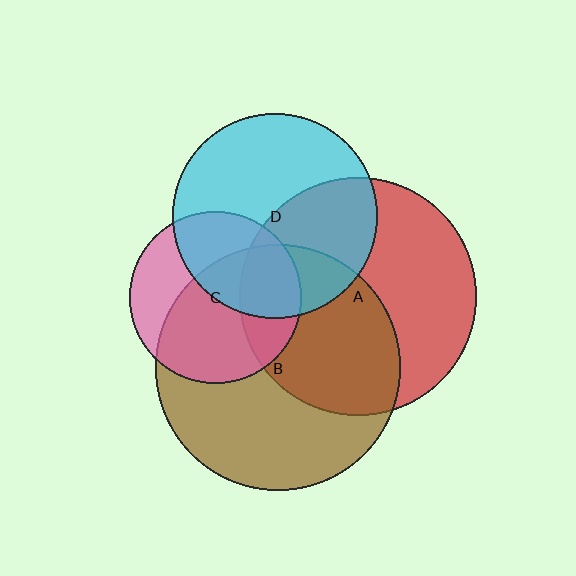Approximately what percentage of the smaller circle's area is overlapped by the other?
Approximately 40%.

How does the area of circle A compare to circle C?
Approximately 1.9 times.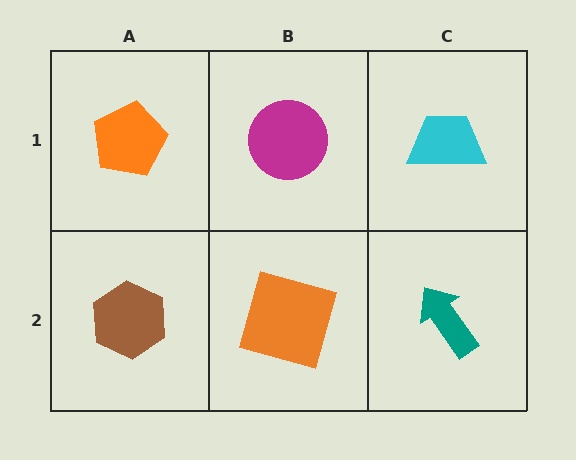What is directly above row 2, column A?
An orange pentagon.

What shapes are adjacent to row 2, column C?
A cyan trapezoid (row 1, column C), an orange square (row 2, column B).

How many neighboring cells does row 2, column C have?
2.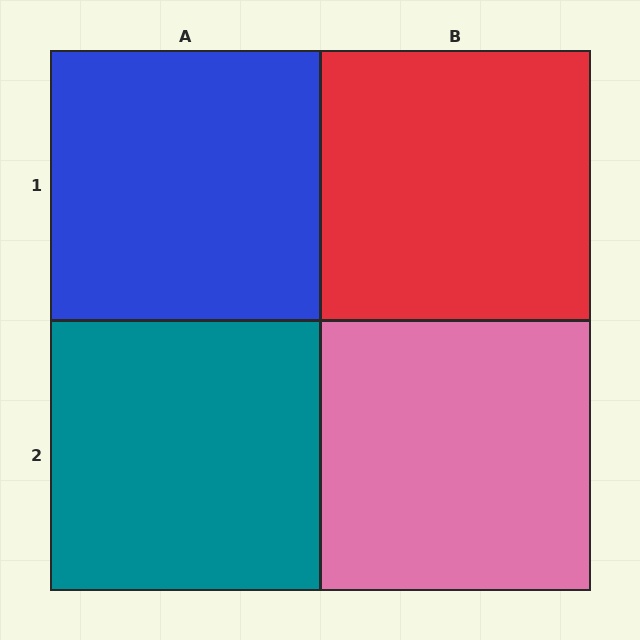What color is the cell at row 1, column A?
Blue.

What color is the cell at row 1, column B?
Red.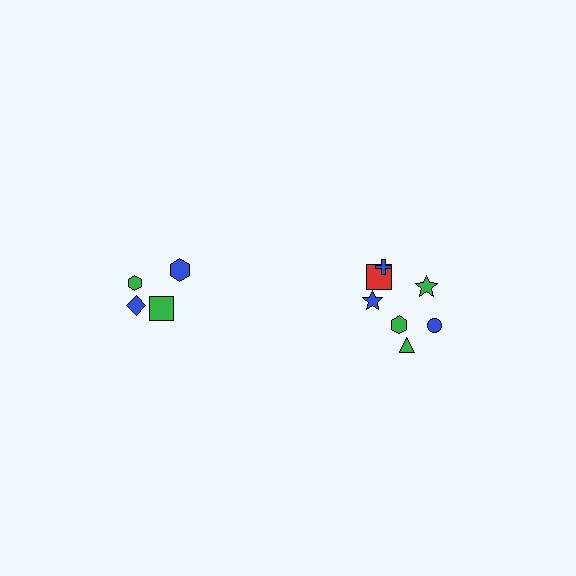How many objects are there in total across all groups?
There are 11 objects.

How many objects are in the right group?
There are 7 objects.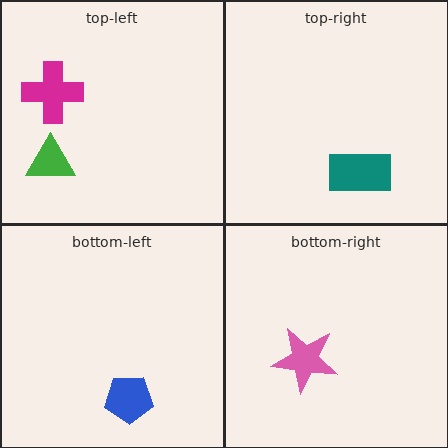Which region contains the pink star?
The bottom-right region.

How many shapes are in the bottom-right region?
1.